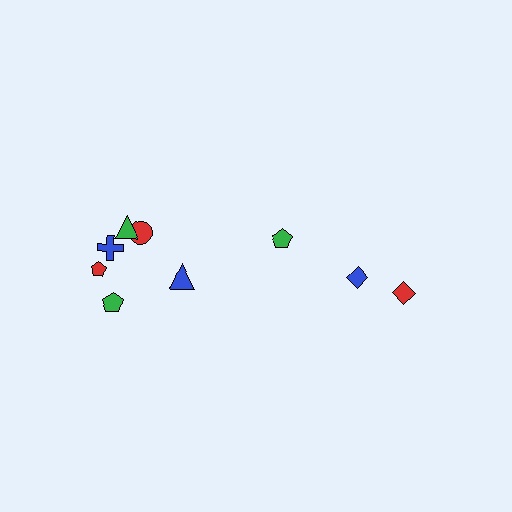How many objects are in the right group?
There are 3 objects.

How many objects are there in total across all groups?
There are 9 objects.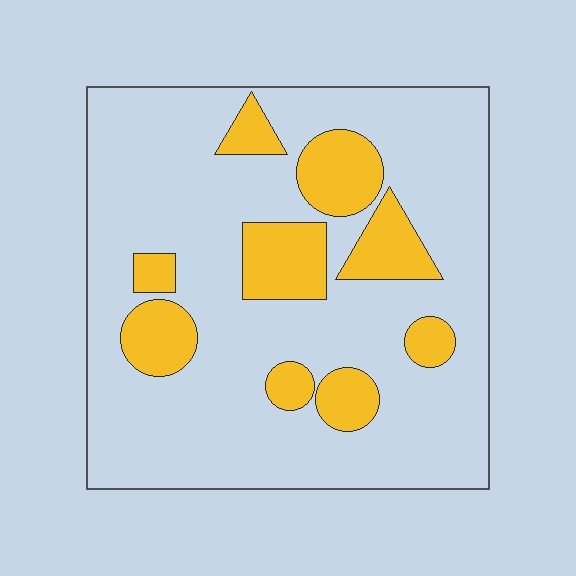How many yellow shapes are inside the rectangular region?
9.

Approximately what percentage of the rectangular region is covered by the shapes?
Approximately 20%.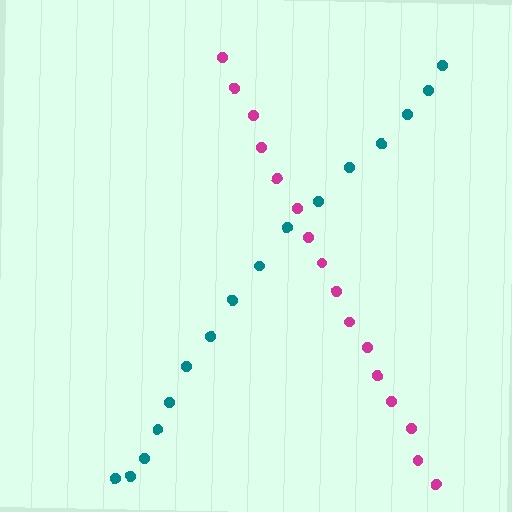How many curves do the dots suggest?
There are 2 distinct paths.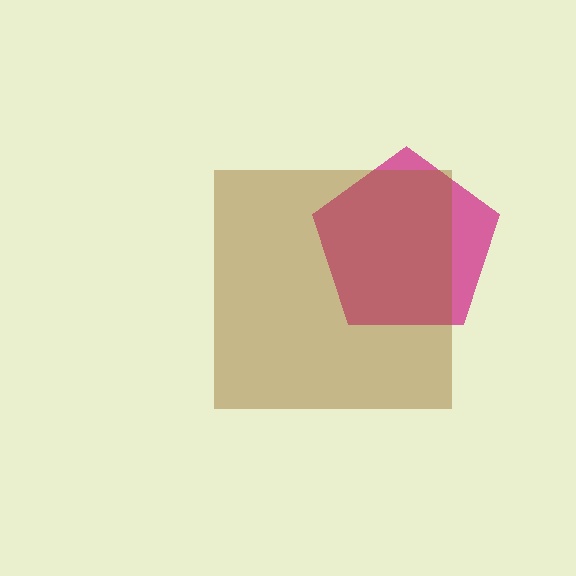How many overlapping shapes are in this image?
There are 2 overlapping shapes in the image.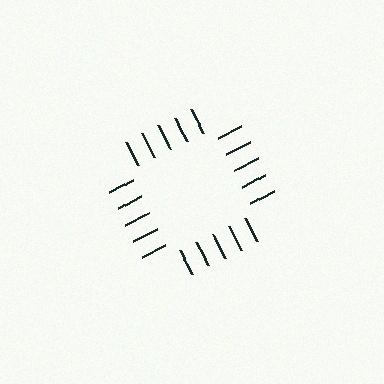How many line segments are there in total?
20 — 5 along each of the 4 edges.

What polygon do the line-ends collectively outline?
An illusory square — the line segments terminate on its edges but no continuous stroke is drawn.